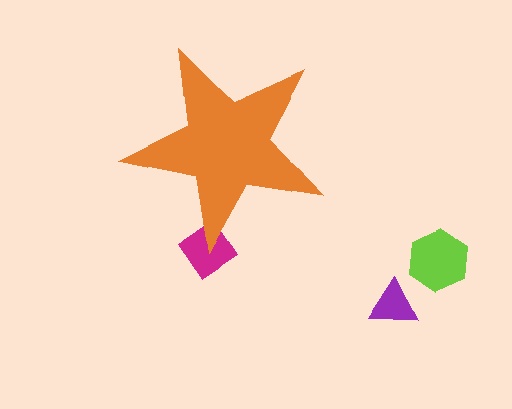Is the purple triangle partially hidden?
No, the purple triangle is fully visible.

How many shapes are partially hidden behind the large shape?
1 shape is partially hidden.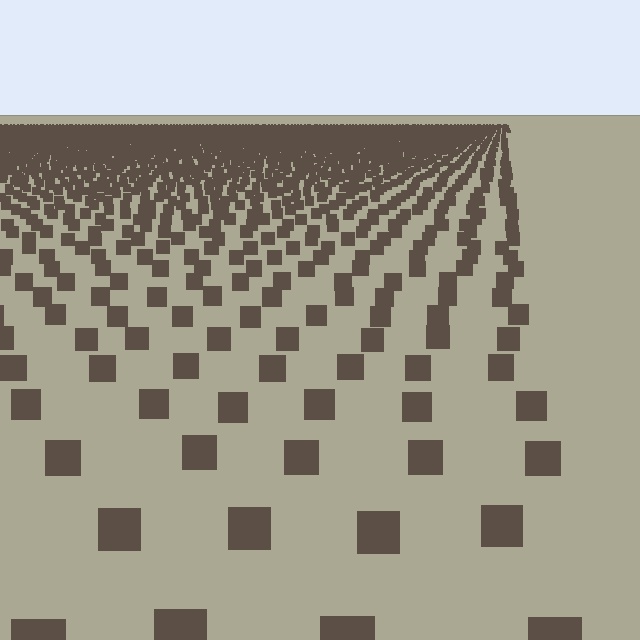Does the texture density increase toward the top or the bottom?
Density increases toward the top.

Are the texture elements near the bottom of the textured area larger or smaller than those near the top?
Larger. Near the bottom, elements are closer to the viewer and appear at a bigger on-screen size.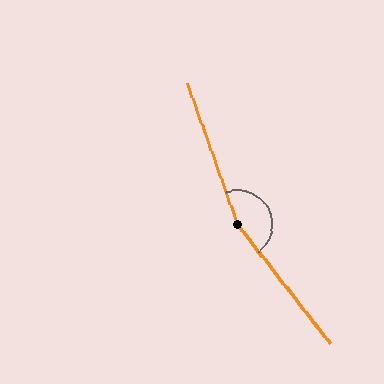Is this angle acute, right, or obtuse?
It is obtuse.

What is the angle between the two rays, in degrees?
Approximately 162 degrees.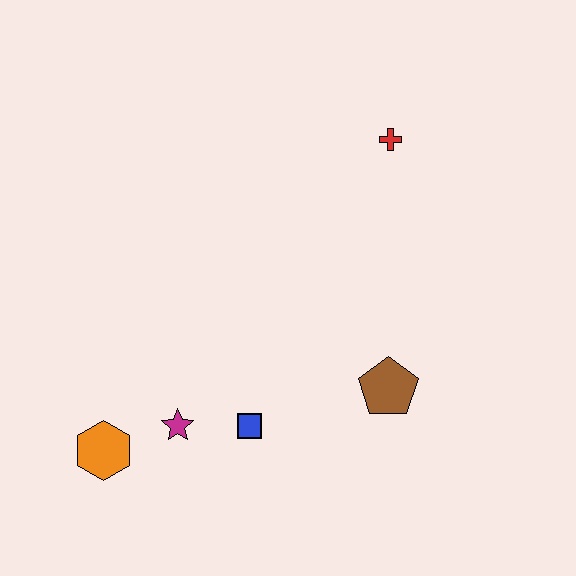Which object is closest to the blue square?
The magenta star is closest to the blue square.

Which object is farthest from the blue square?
The red cross is farthest from the blue square.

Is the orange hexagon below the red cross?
Yes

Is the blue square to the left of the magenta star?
No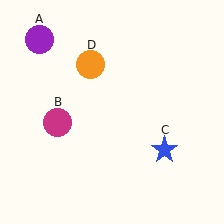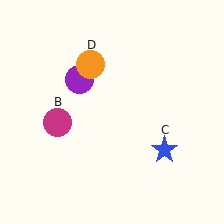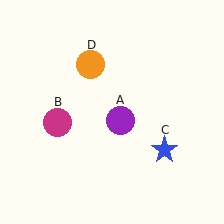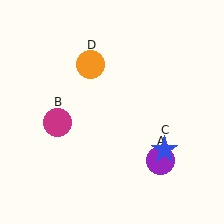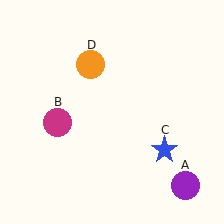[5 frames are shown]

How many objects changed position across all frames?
1 object changed position: purple circle (object A).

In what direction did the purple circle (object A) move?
The purple circle (object A) moved down and to the right.